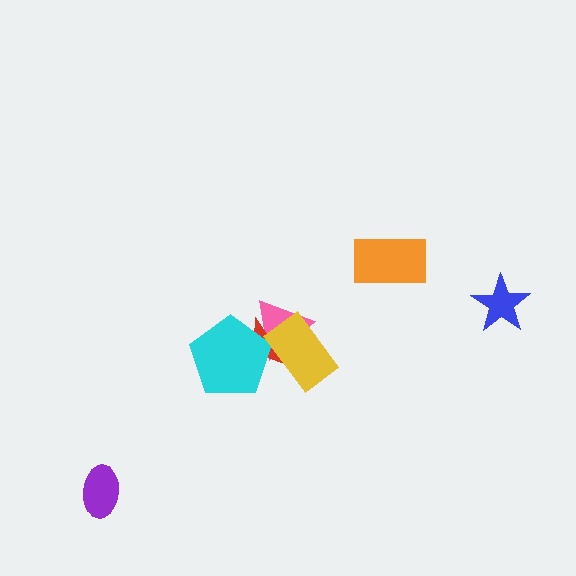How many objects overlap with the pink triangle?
3 objects overlap with the pink triangle.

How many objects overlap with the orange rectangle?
0 objects overlap with the orange rectangle.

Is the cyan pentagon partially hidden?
No, no other shape covers it.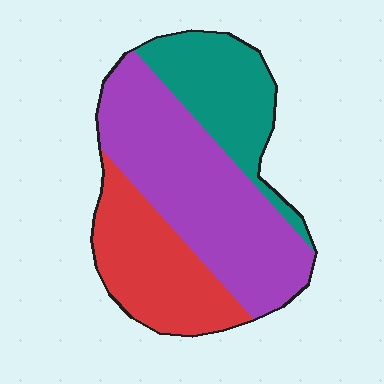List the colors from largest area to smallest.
From largest to smallest: purple, red, teal.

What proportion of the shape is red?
Red takes up about one quarter (1/4) of the shape.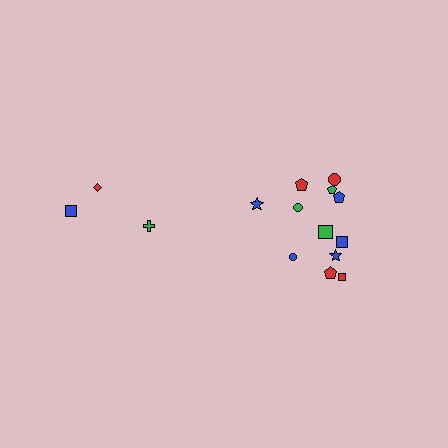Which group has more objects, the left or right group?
The right group.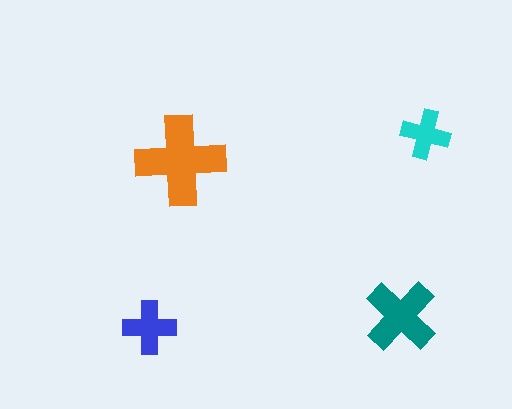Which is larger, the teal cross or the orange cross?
The orange one.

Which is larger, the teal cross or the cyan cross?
The teal one.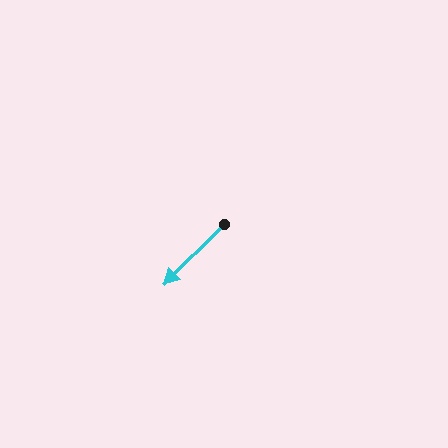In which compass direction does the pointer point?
Southwest.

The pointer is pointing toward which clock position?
Roughly 8 o'clock.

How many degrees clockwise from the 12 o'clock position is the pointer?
Approximately 225 degrees.